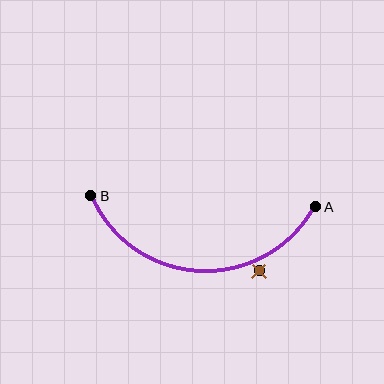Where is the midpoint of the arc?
The arc midpoint is the point on the curve farthest from the straight line joining A and B. It sits below that line.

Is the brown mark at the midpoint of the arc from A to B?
No — the brown mark does not lie on the arc at all. It sits slightly outside the curve.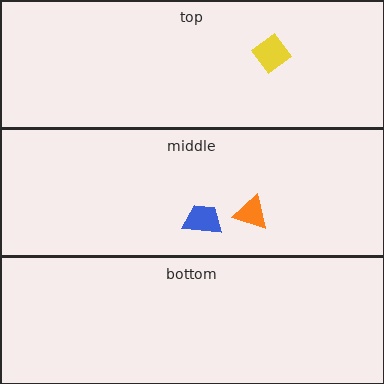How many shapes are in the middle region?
2.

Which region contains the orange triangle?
The middle region.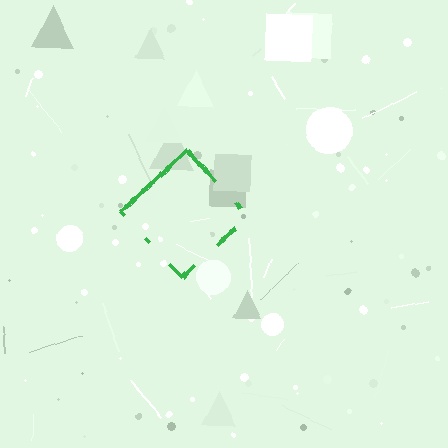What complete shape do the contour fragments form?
The contour fragments form a diamond.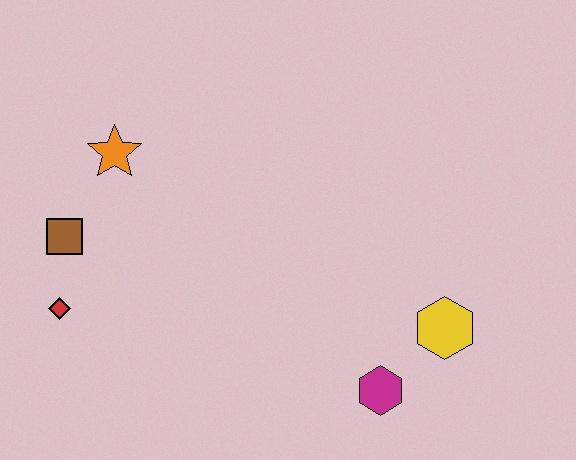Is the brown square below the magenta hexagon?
No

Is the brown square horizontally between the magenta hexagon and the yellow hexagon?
No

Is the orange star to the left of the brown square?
No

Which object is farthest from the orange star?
The yellow hexagon is farthest from the orange star.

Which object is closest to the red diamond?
The brown square is closest to the red diamond.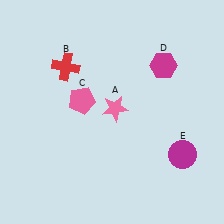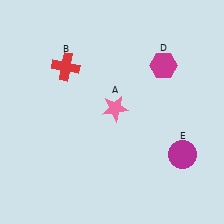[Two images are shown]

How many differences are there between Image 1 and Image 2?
There is 1 difference between the two images.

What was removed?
The pink pentagon (C) was removed in Image 2.